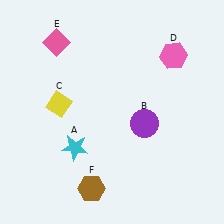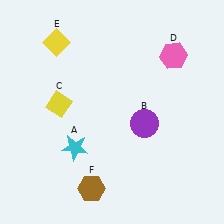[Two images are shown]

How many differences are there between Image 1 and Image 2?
There is 1 difference between the two images.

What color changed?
The diamond (E) changed from pink in Image 1 to yellow in Image 2.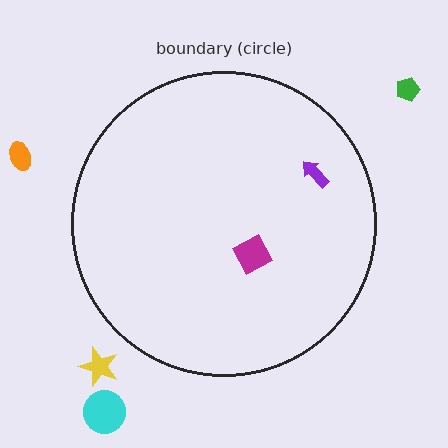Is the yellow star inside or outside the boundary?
Outside.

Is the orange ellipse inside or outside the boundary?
Outside.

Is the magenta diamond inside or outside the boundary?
Inside.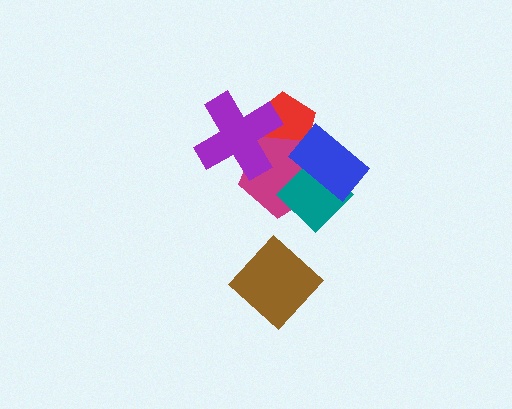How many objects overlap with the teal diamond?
2 objects overlap with the teal diamond.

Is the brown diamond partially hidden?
No, no other shape covers it.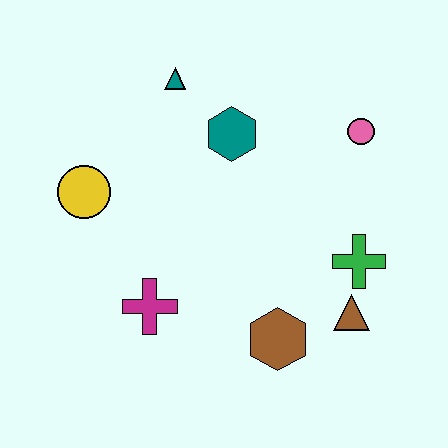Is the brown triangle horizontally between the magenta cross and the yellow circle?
No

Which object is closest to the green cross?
The brown triangle is closest to the green cross.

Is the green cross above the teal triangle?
No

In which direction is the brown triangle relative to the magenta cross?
The brown triangle is to the right of the magenta cross.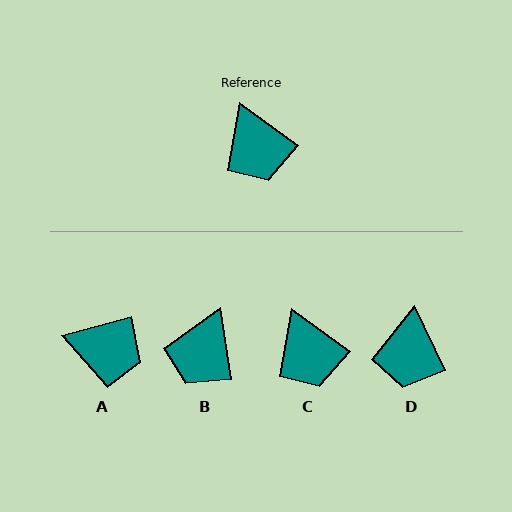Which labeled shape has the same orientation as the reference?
C.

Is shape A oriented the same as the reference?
No, it is off by about 51 degrees.